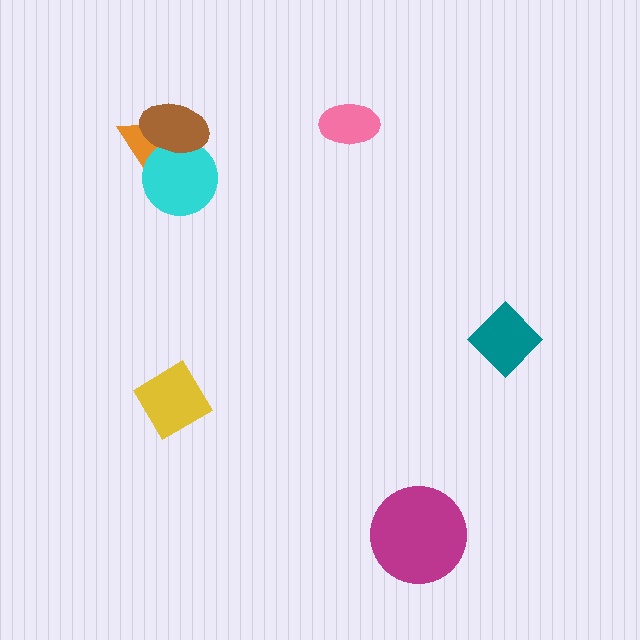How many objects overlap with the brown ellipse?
2 objects overlap with the brown ellipse.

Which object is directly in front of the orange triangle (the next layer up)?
The cyan circle is directly in front of the orange triangle.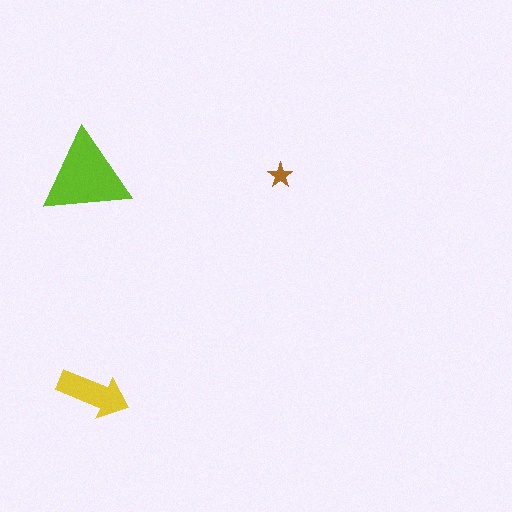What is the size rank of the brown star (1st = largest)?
3rd.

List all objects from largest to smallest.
The lime triangle, the yellow arrow, the brown star.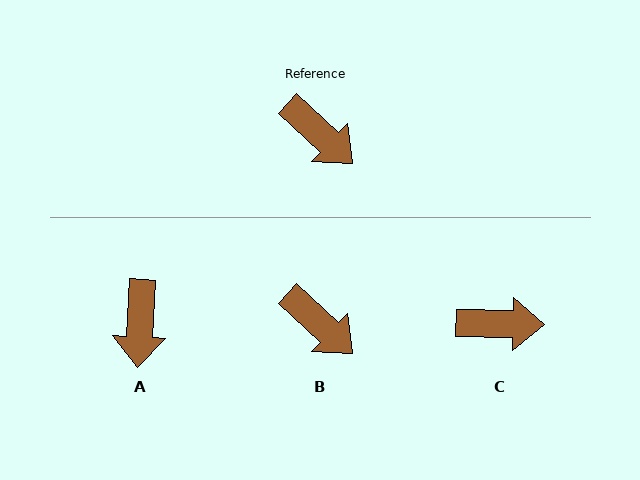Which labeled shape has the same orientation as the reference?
B.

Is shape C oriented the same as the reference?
No, it is off by about 42 degrees.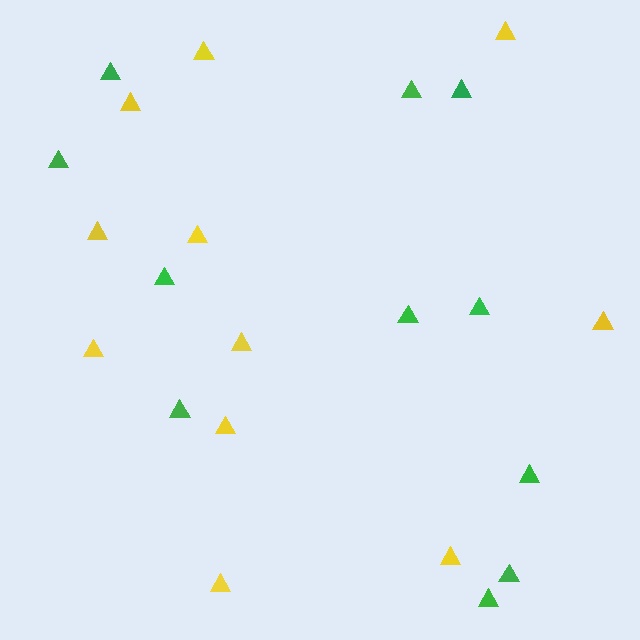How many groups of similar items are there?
There are 2 groups: one group of yellow triangles (11) and one group of green triangles (11).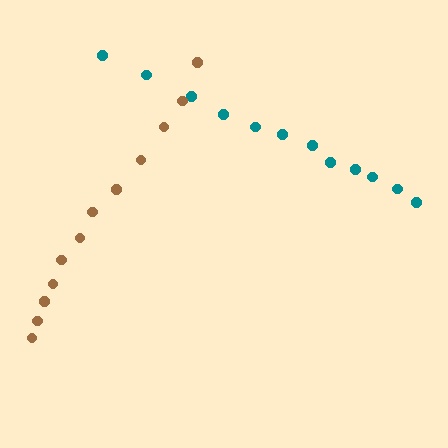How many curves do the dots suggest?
There are 2 distinct paths.